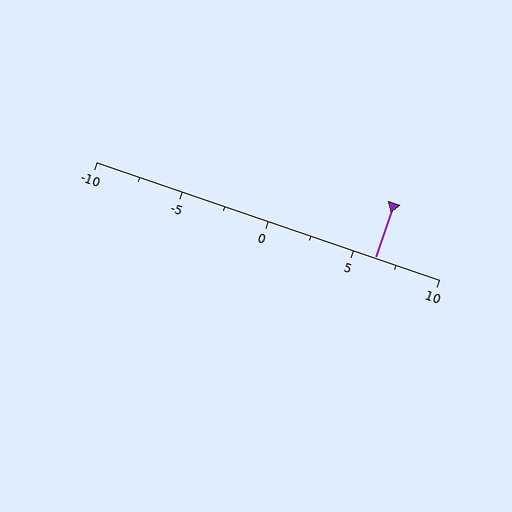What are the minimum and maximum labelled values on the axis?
The axis runs from -10 to 10.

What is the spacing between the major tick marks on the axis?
The major ticks are spaced 5 apart.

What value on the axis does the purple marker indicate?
The marker indicates approximately 6.2.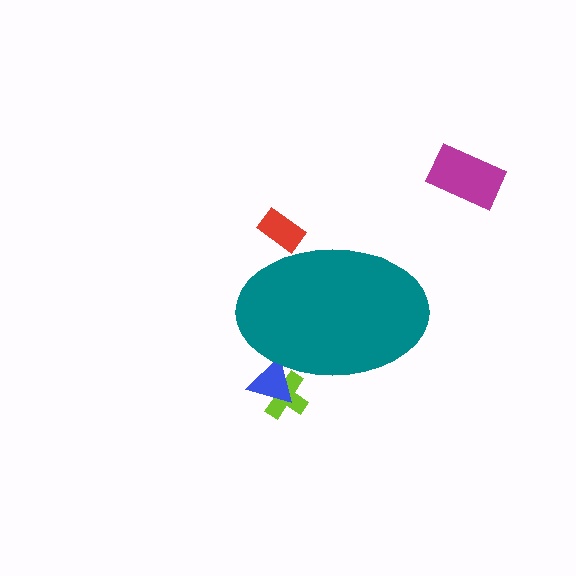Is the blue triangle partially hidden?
Yes, the blue triangle is partially hidden behind the teal ellipse.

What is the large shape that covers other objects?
A teal ellipse.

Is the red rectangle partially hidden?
Yes, the red rectangle is partially hidden behind the teal ellipse.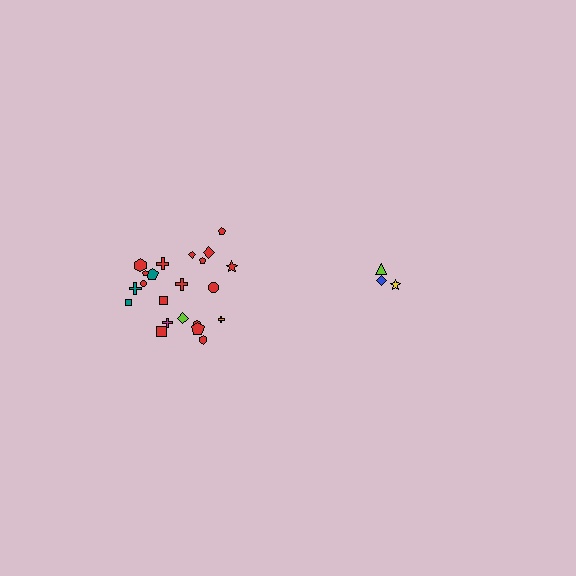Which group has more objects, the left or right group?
The left group.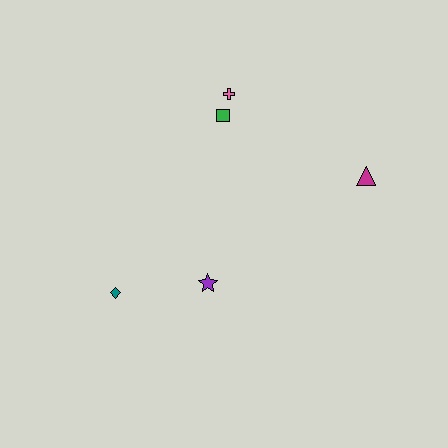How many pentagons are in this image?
There are no pentagons.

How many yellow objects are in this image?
There are no yellow objects.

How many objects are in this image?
There are 5 objects.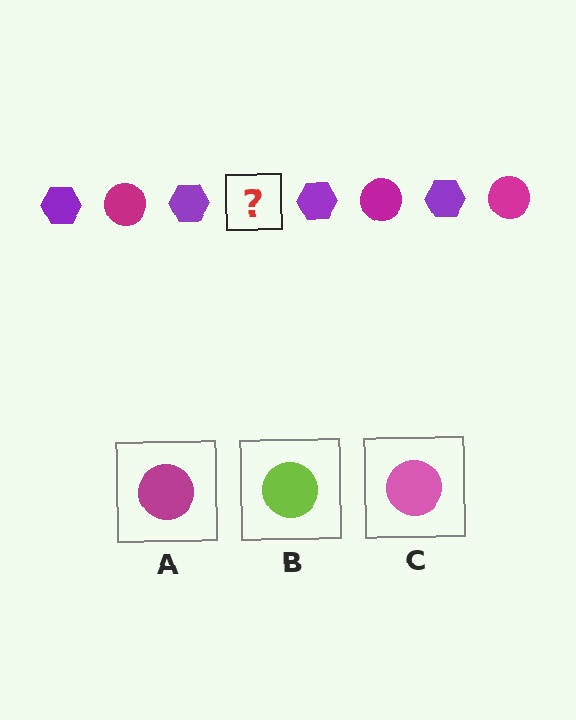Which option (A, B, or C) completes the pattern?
A.